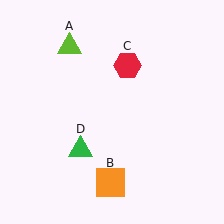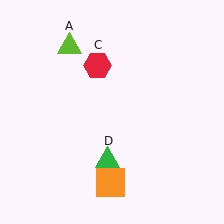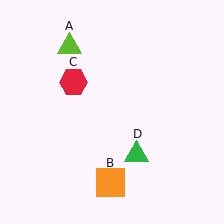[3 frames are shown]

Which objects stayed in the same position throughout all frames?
Lime triangle (object A) and orange square (object B) remained stationary.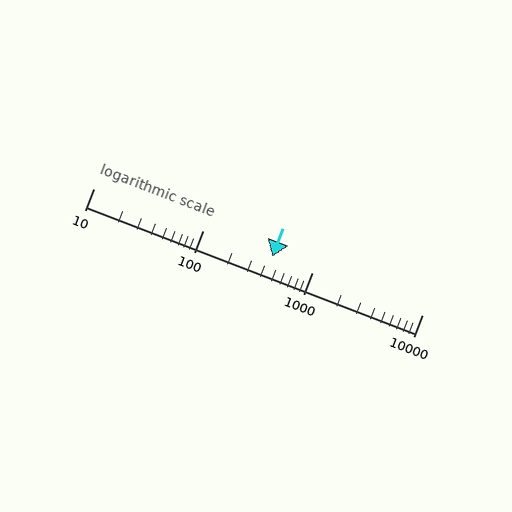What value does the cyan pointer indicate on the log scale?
The pointer indicates approximately 430.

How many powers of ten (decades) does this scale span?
The scale spans 3 decades, from 10 to 10000.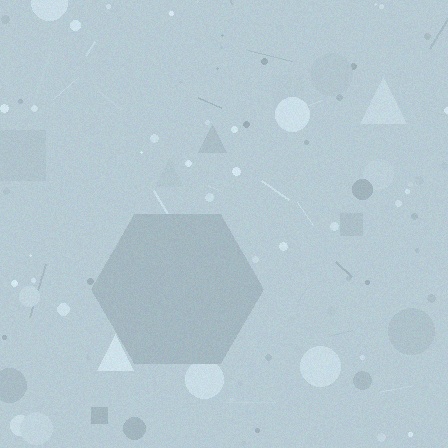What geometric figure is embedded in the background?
A hexagon is embedded in the background.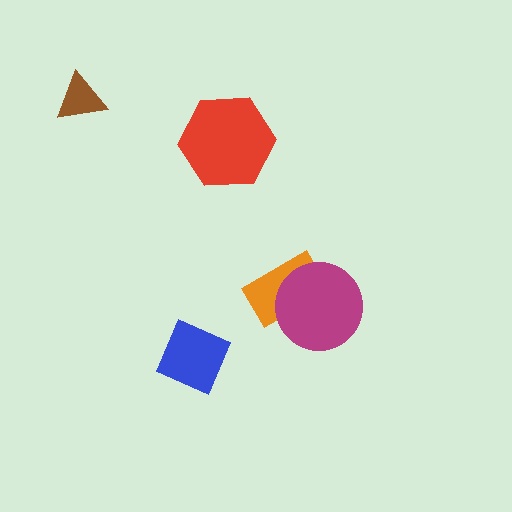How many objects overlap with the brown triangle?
0 objects overlap with the brown triangle.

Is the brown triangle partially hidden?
No, no other shape covers it.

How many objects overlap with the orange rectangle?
1 object overlaps with the orange rectangle.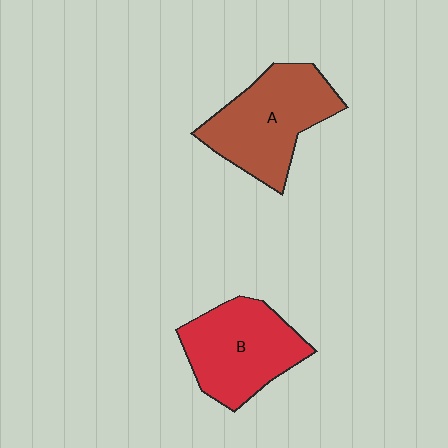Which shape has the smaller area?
Shape B (red).